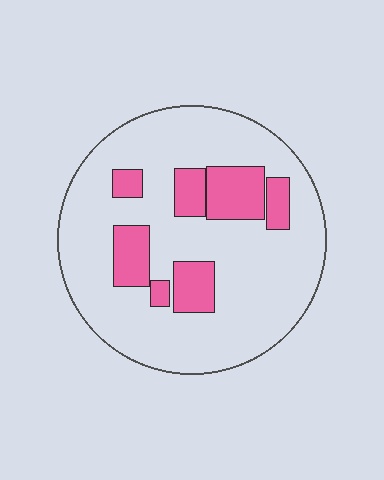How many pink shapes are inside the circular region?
7.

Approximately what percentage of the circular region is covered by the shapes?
Approximately 20%.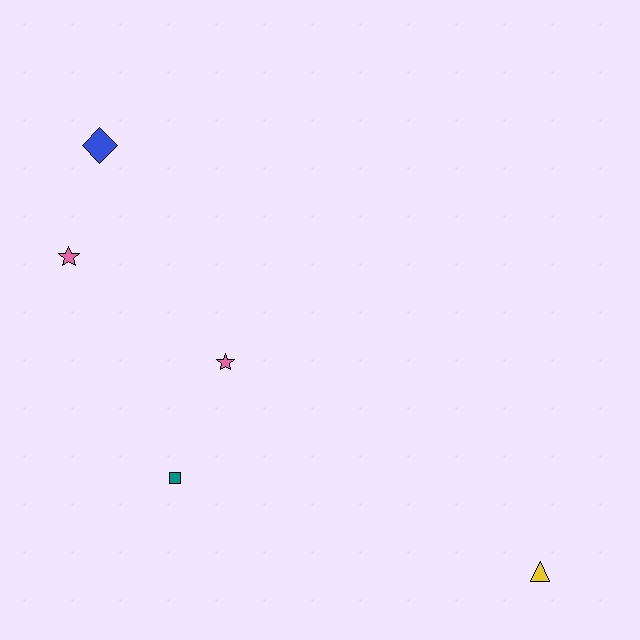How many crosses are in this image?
There are no crosses.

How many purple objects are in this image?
There are no purple objects.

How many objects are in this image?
There are 5 objects.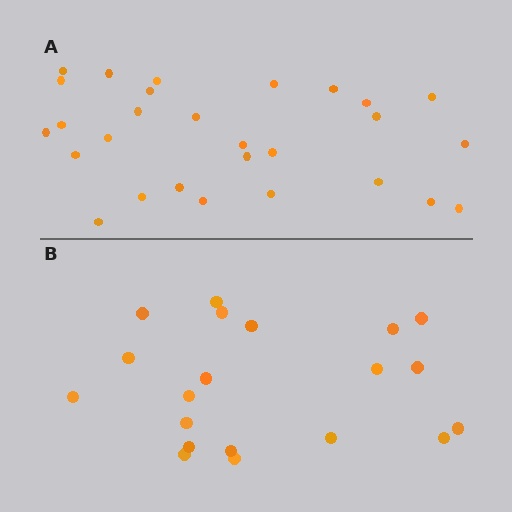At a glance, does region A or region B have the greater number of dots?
Region A (the top region) has more dots.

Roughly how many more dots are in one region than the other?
Region A has roughly 8 or so more dots than region B.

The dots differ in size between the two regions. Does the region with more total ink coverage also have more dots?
No. Region B has more total ink coverage because its dots are larger, but region A actually contains more individual dots. Total area can be misleading — the number of items is what matters here.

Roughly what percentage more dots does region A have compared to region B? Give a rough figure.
About 40% more.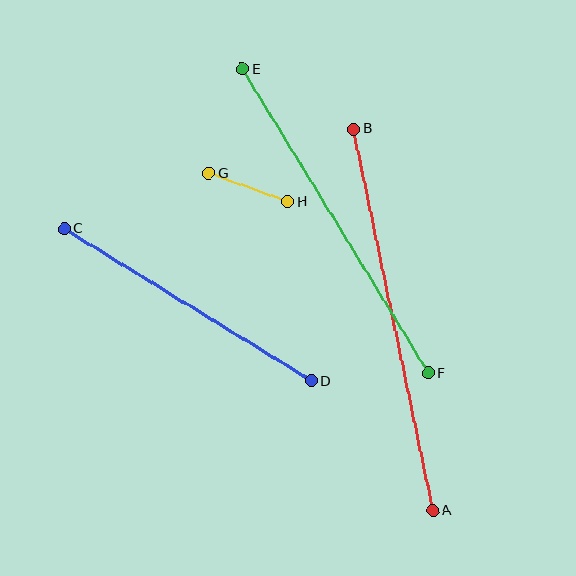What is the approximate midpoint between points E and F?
The midpoint is at approximately (335, 221) pixels.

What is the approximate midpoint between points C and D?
The midpoint is at approximately (188, 305) pixels.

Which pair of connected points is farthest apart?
Points A and B are farthest apart.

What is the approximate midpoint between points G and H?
The midpoint is at approximately (248, 188) pixels.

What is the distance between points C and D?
The distance is approximately 290 pixels.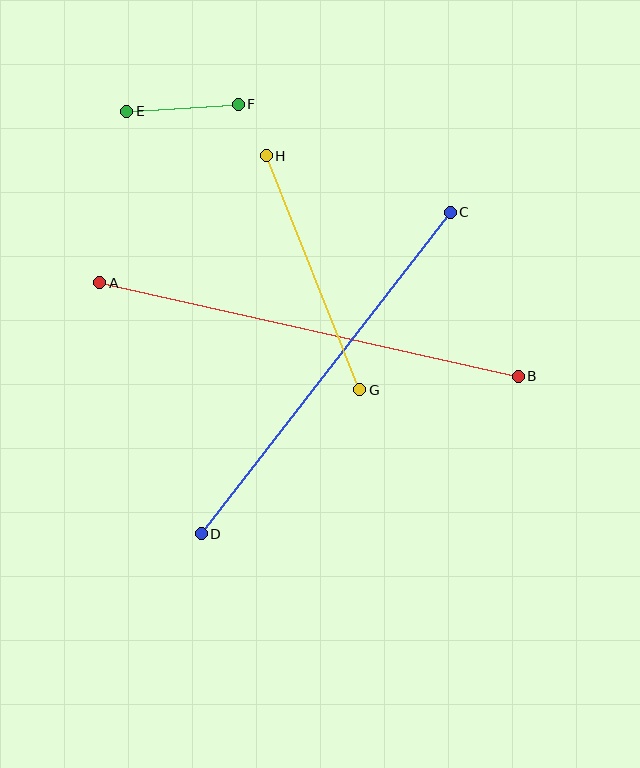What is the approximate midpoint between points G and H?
The midpoint is at approximately (313, 273) pixels.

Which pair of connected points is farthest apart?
Points A and B are farthest apart.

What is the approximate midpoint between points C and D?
The midpoint is at approximately (326, 373) pixels.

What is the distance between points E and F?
The distance is approximately 112 pixels.